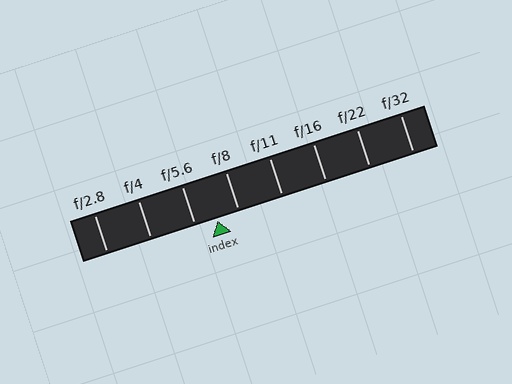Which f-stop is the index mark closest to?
The index mark is closest to f/8.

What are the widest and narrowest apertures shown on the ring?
The widest aperture shown is f/2.8 and the narrowest is f/32.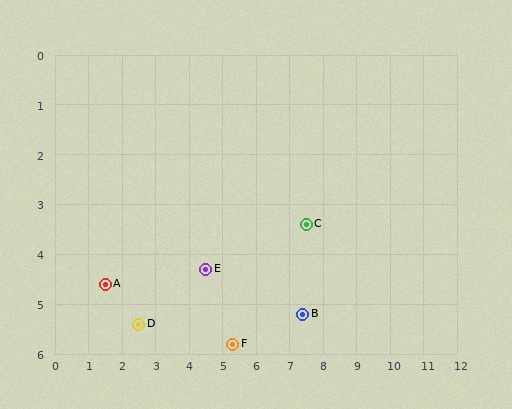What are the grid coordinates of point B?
Point B is at approximately (7.4, 5.2).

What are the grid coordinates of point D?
Point D is at approximately (2.5, 5.4).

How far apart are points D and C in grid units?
Points D and C are about 5.4 grid units apart.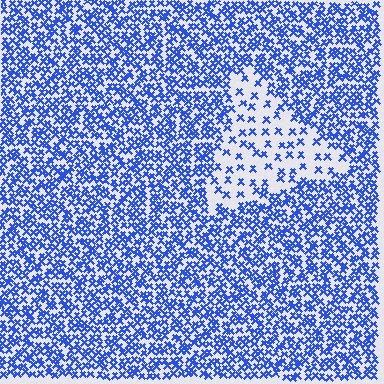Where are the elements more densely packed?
The elements are more densely packed outside the triangle boundary.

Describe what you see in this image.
The image contains small blue elements arranged at two different densities. A triangle-shaped region is visible where the elements are less densely packed than the surrounding area.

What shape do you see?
I see a triangle.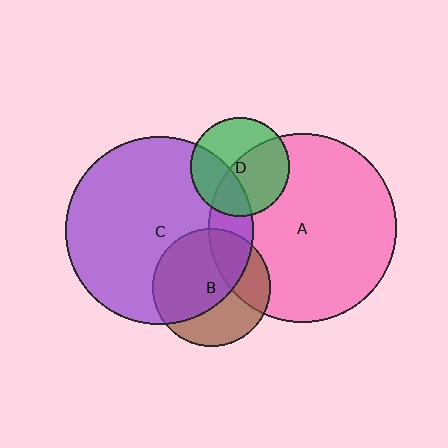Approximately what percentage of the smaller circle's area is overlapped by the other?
Approximately 35%.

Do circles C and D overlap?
Yes.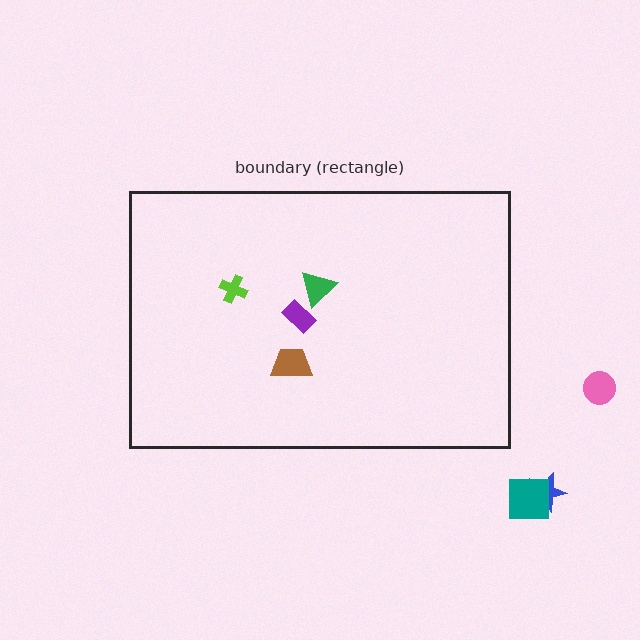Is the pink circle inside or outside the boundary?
Outside.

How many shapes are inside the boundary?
4 inside, 3 outside.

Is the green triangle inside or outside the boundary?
Inside.